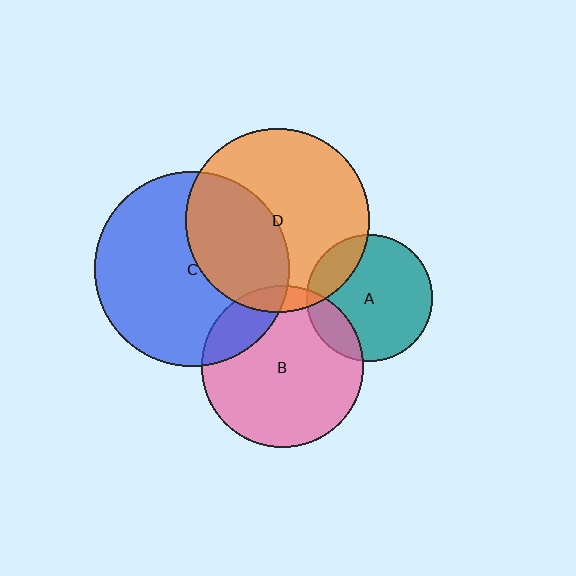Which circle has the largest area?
Circle C (blue).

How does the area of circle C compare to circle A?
Approximately 2.4 times.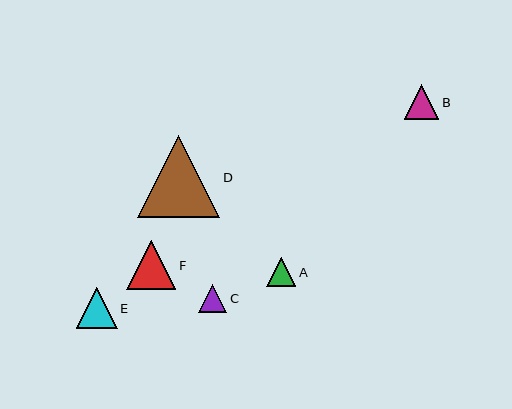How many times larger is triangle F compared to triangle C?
Triangle F is approximately 1.7 times the size of triangle C.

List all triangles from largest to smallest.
From largest to smallest: D, F, E, B, A, C.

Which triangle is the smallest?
Triangle C is the smallest with a size of approximately 28 pixels.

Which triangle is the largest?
Triangle D is the largest with a size of approximately 82 pixels.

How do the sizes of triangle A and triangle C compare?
Triangle A and triangle C are approximately the same size.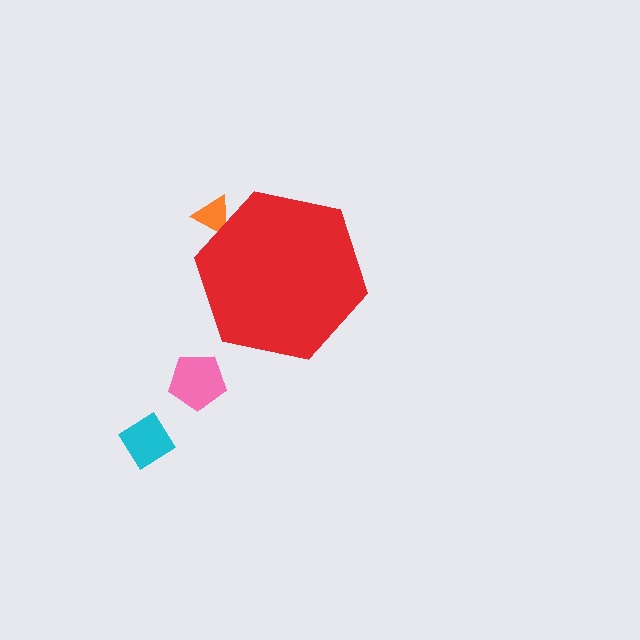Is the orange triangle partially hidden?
Yes, the orange triangle is partially hidden behind the red hexagon.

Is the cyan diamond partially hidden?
No, the cyan diamond is fully visible.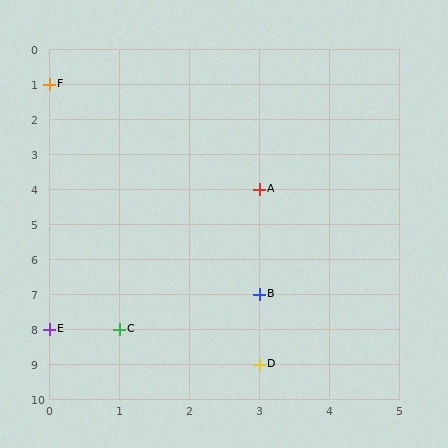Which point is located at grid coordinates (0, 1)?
Point F is at (0, 1).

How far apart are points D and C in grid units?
Points D and C are 2 columns and 1 row apart (about 2.2 grid units diagonally).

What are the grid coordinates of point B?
Point B is at grid coordinates (3, 7).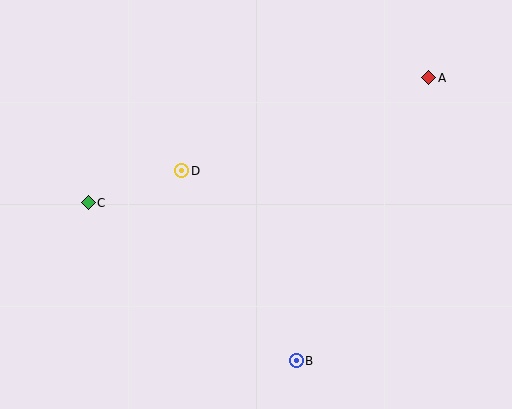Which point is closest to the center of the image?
Point D at (182, 171) is closest to the center.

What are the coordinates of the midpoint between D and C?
The midpoint between D and C is at (135, 187).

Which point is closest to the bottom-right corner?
Point B is closest to the bottom-right corner.